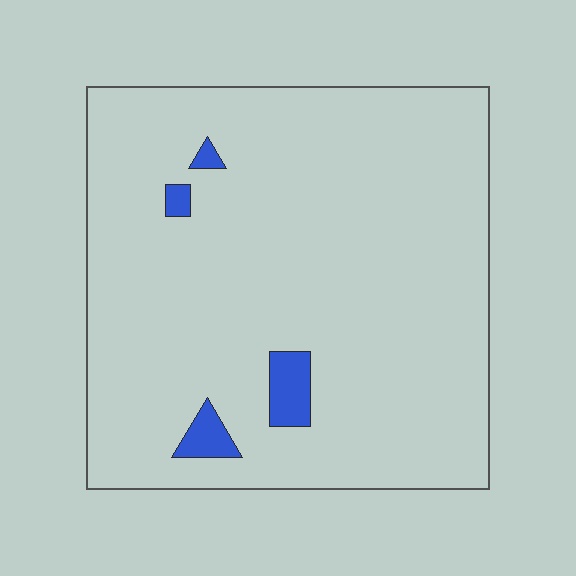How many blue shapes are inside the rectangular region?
4.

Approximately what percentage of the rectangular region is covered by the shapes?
Approximately 5%.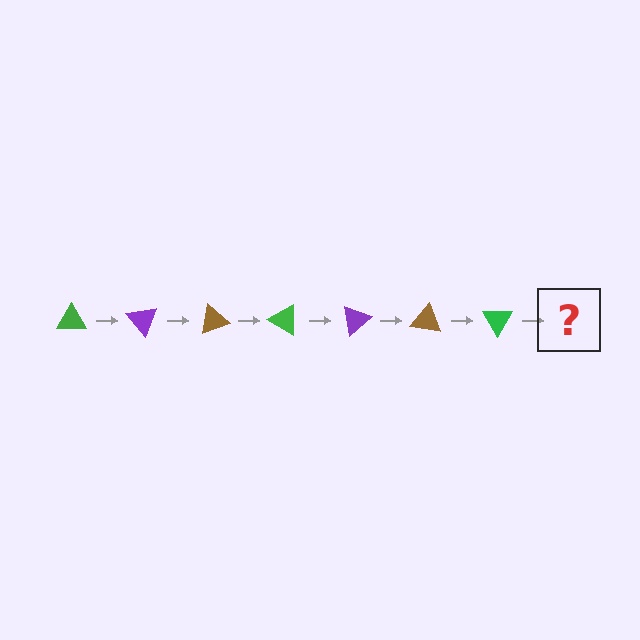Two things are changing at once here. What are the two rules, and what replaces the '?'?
The two rules are that it rotates 50 degrees each step and the color cycles through green, purple, and brown. The '?' should be a purple triangle, rotated 350 degrees from the start.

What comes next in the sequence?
The next element should be a purple triangle, rotated 350 degrees from the start.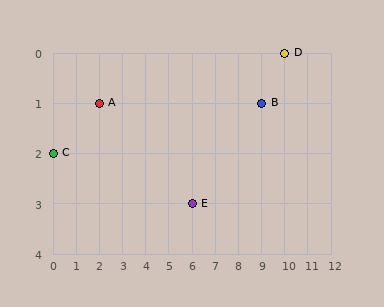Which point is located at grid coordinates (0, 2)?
Point C is at (0, 2).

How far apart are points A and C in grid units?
Points A and C are 2 columns and 1 row apart (about 2.2 grid units diagonally).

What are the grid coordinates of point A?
Point A is at grid coordinates (2, 1).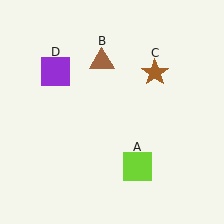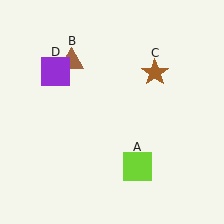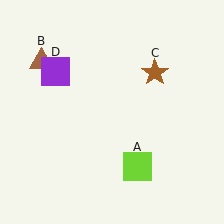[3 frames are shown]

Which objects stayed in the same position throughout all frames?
Lime square (object A) and brown star (object C) and purple square (object D) remained stationary.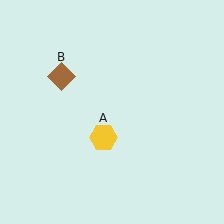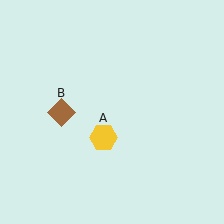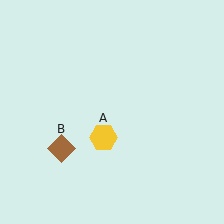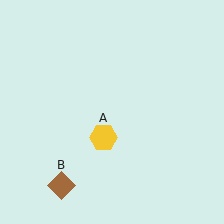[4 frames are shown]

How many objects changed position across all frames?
1 object changed position: brown diamond (object B).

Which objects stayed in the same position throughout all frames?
Yellow hexagon (object A) remained stationary.